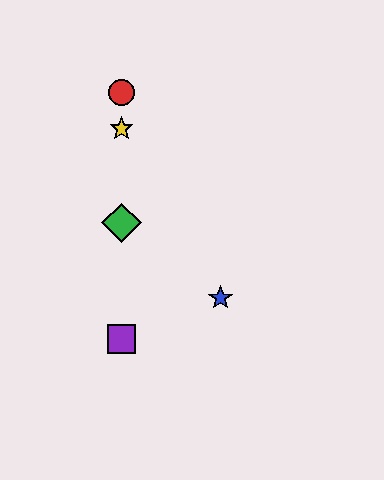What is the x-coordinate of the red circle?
The red circle is at x≈122.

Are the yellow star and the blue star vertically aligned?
No, the yellow star is at x≈122 and the blue star is at x≈220.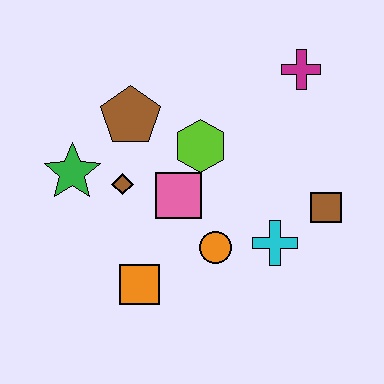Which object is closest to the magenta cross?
The lime hexagon is closest to the magenta cross.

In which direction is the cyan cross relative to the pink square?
The cyan cross is to the right of the pink square.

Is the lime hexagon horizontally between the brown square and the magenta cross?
No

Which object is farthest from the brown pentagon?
The brown square is farthest from the brown pentagon.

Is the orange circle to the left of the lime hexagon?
No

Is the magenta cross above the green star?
Yes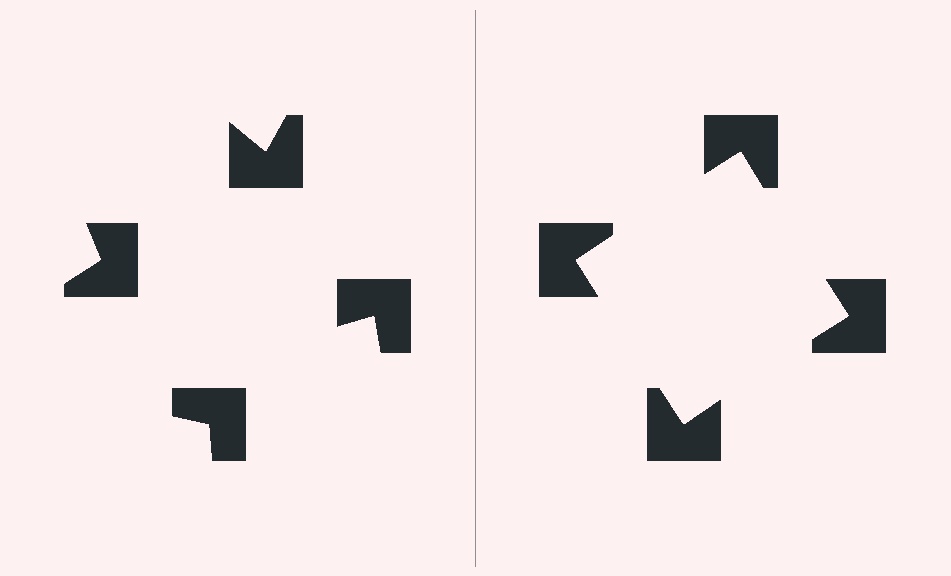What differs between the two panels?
The notched squares are positioned identically on both sides; only the wedge orientations differ. On the right they align to a square; on the left they are misaligned.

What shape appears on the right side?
An illusory square.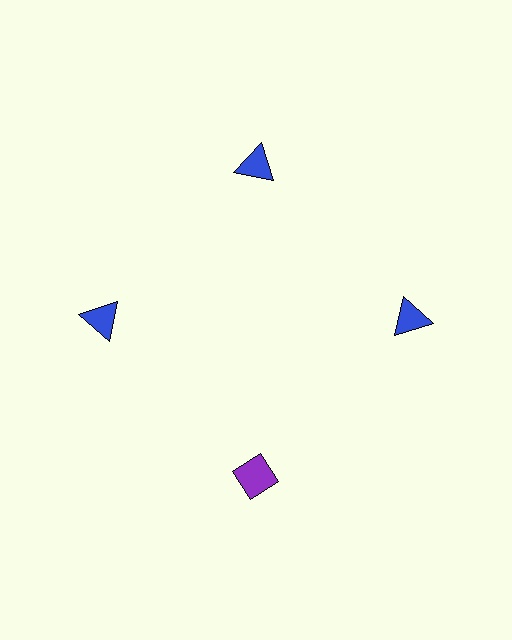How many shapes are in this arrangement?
There are 4 shapes arranged in a ring pattern.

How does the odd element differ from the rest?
It differs in both color (purple instead of blue) and shape (diamond instead of triangle).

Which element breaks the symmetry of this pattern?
The purple diamond at roughly the 6 o'clock position breaks the symmetry. All other shapes are blue triangles.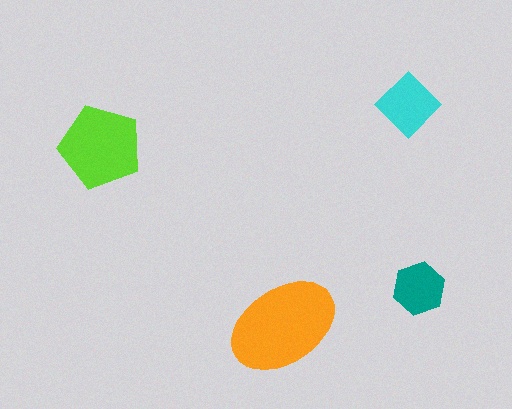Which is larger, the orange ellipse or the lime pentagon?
The orange ellipse.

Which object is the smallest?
The teal hexagon.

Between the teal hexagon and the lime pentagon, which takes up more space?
The lime pentagon.